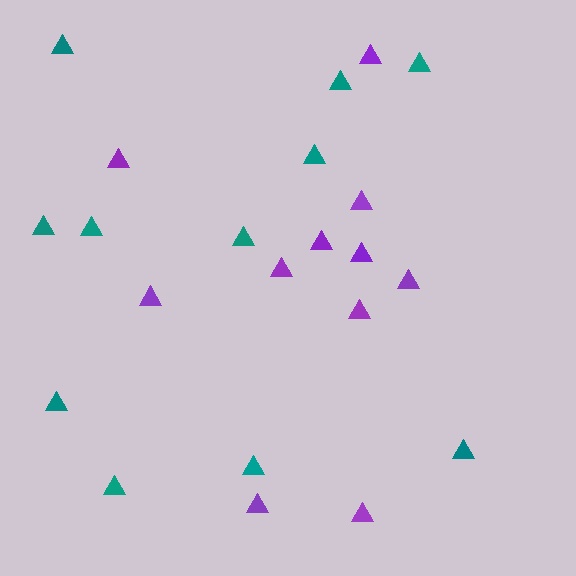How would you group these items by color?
There are 2 groups: one group of purple triangles (11) and one group of teal triangles (11).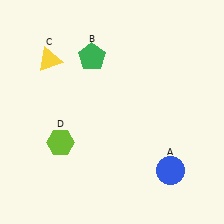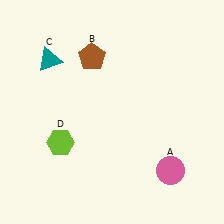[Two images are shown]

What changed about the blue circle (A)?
In Image 1, A is blue. In Image 2, it changed to pink.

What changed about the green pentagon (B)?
In Image 1, B is green. In Image 2, it changed to brown.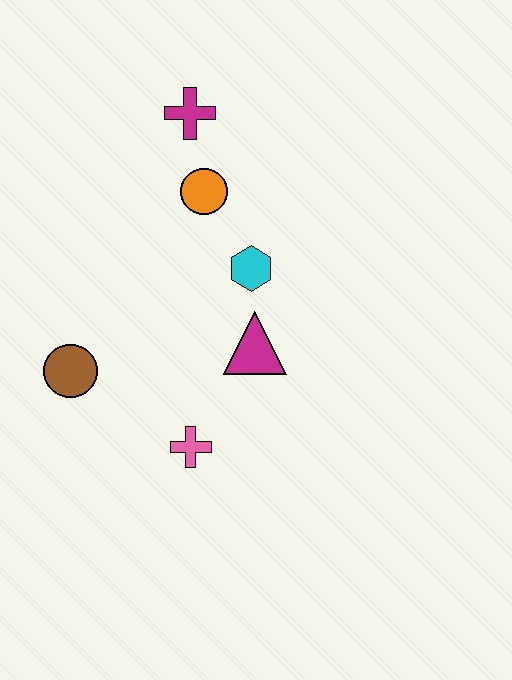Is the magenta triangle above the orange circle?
No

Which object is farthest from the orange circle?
The pink cross is farthest from the orange circle.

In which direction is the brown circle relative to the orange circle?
The brown circle is below the orange circle.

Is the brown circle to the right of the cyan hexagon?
No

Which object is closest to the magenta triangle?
The cyan hexagon is closest to the magenta triangle.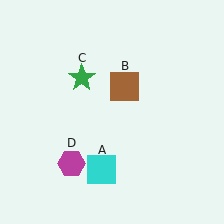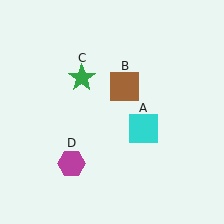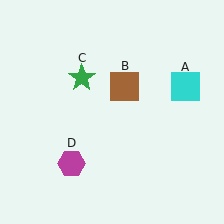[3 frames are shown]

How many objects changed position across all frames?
1 object changed position: cyan square (object A).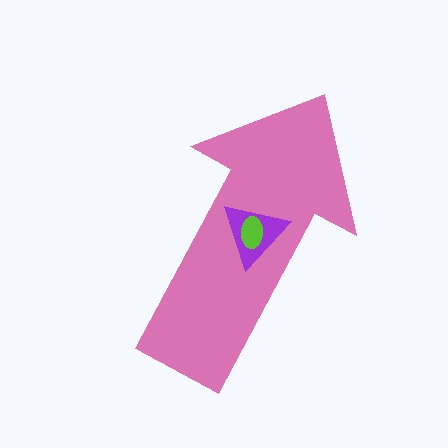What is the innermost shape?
The lime ellipse.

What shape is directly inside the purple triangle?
The lime ellipse.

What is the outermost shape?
The pink arrow.